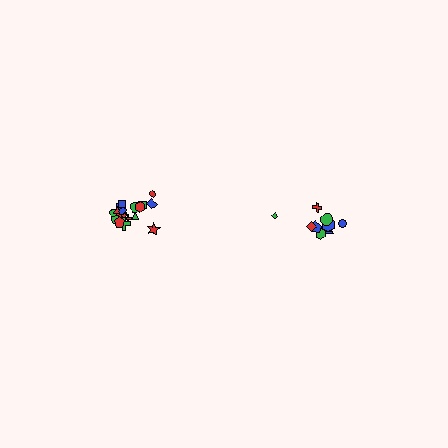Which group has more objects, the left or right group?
The left group.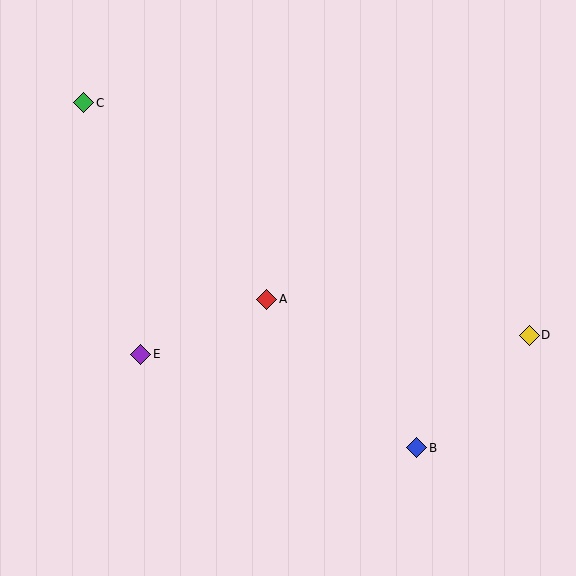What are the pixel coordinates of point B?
Point B is at (417, 448).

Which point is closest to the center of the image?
Point A at (267, 299) is closest to the center.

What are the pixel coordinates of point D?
Point D is at (529, 335).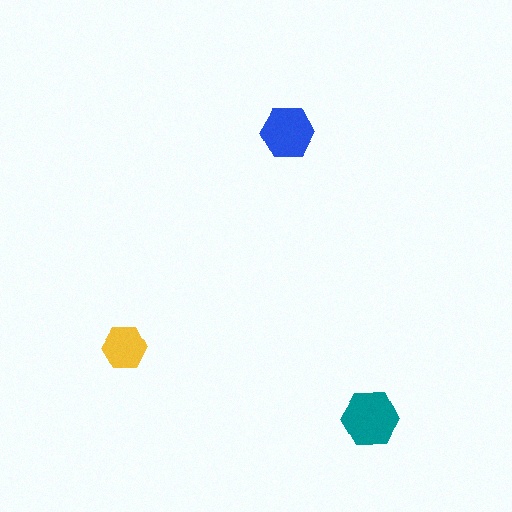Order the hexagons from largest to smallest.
the teal one, the blue one, the yellow one.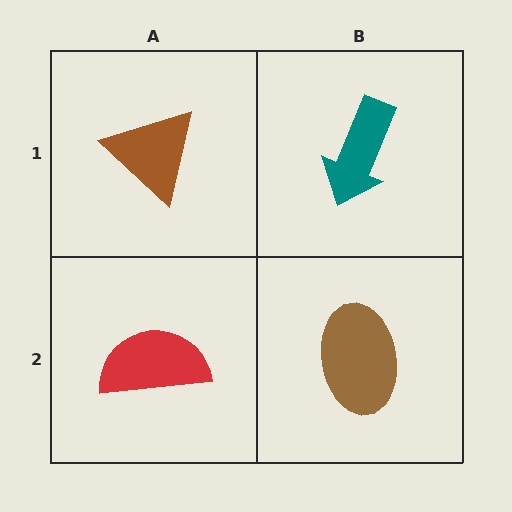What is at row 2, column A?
A red semicircle.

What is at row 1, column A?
A brown triangle.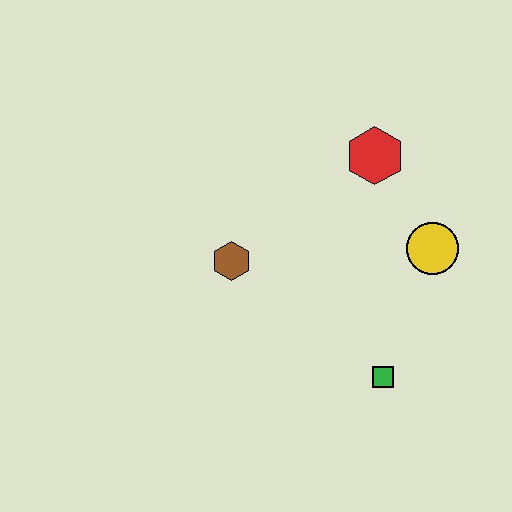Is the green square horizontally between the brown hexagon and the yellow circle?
Yes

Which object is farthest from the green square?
The red hexagon is farthest from the green square.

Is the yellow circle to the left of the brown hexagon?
No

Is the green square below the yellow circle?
Yes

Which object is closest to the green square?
The yellow circle is closest to the green square.